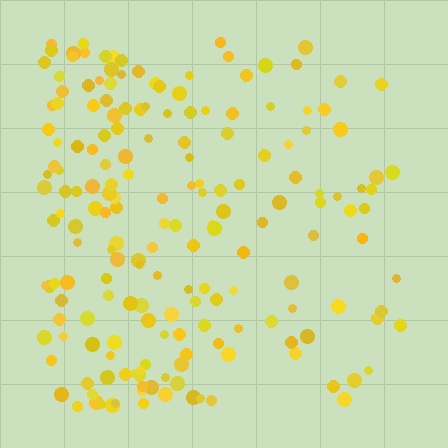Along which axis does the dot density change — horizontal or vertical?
Horizontal.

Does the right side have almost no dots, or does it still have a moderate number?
Still a moderate number, just noticeably fewer than the left.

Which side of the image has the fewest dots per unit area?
The right.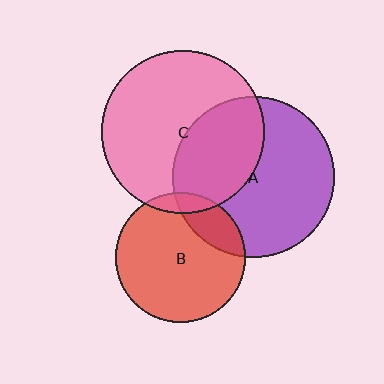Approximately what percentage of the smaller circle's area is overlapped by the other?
Approximately 10%.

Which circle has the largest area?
Circle C (pink).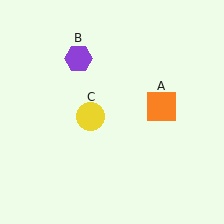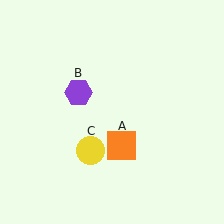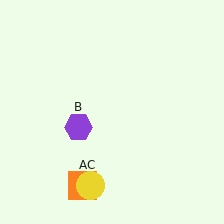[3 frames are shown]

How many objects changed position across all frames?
3 objects changed position: orange square (object A), purple hexagon (object B), yellow circle (object C).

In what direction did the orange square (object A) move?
The orange square (object A) moved down and to the left.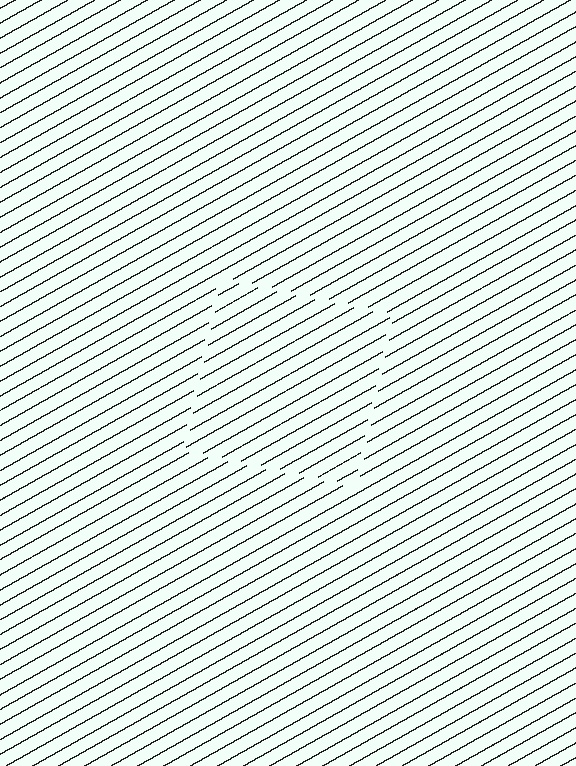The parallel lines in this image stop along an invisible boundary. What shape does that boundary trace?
An illusory square. The interior of the shape contains the same grating, shifted by half a period — the contour is defined by the phase discontinuity where line-ends from the inner and outer gratings abut.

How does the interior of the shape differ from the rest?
The interior of the shape contains the same grating, shifted by half a period — the contour is defined by the phase discontinuity where line-ends from the inner and outer gratings abut.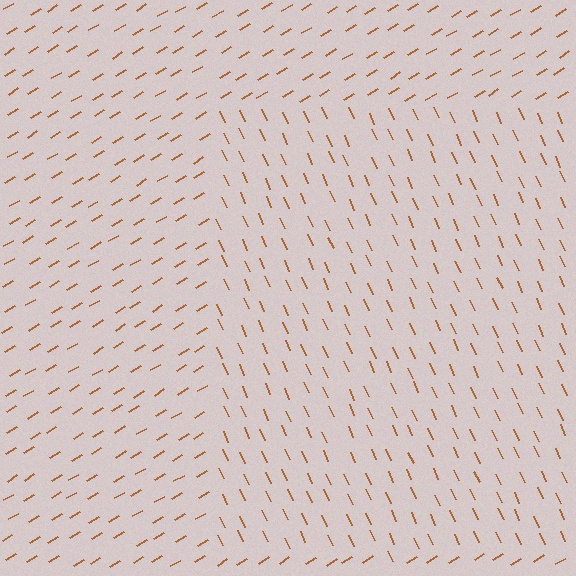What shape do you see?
I see a rectangle.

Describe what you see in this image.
The image is filled with small brown line segments. A rectangle region in the image has lines oriented differently from the surrounding lines, creating a visible texture boundary.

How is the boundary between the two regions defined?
The boundary is defined purely by a change in line orientation (approximately 83 degrees difference). All lines are the same color and thickness.